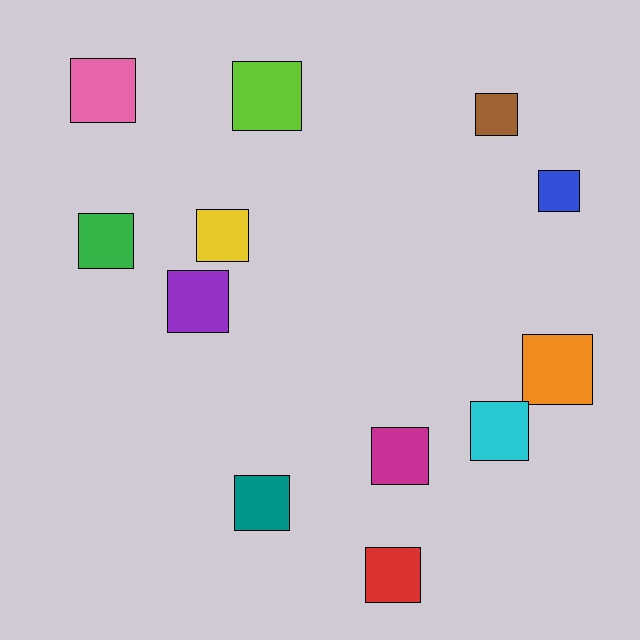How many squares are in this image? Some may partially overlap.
There are 12 squares.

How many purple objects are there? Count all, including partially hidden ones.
There is 1 purple object.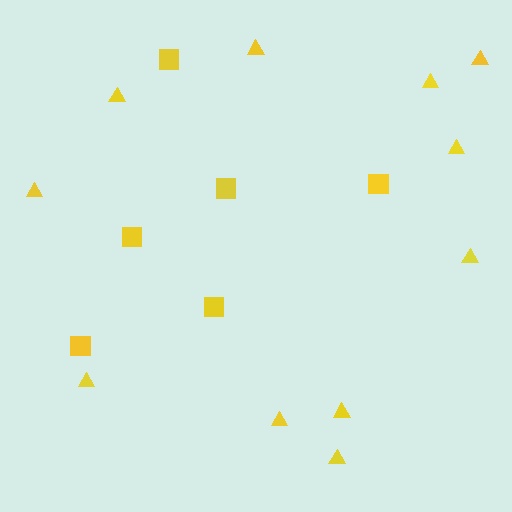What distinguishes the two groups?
There are 2 groups: one group of squares (6) and one group of triangles (11).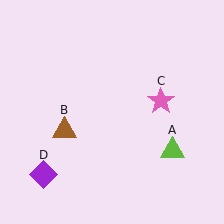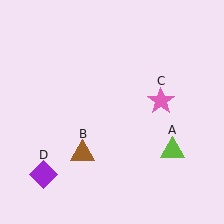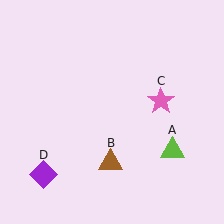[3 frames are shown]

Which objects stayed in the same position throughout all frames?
Lime triangle (object A) and pink star (object C) and purple diamond (object D) remained stationary.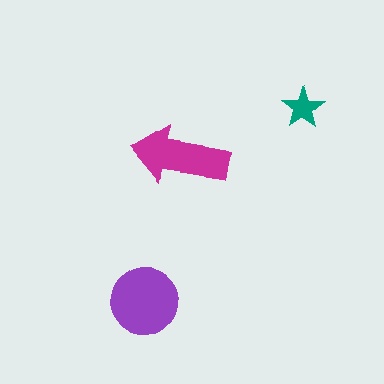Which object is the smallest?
The teal star.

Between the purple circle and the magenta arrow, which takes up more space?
The purple circle.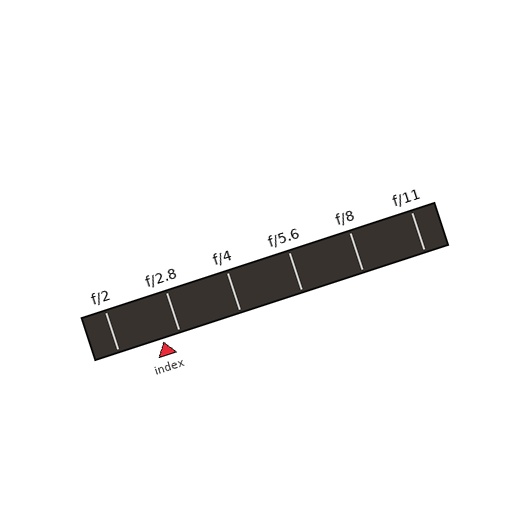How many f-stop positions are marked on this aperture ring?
There are 6 f-stop positions marked.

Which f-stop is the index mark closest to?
The index mark is closest to f/2.8.